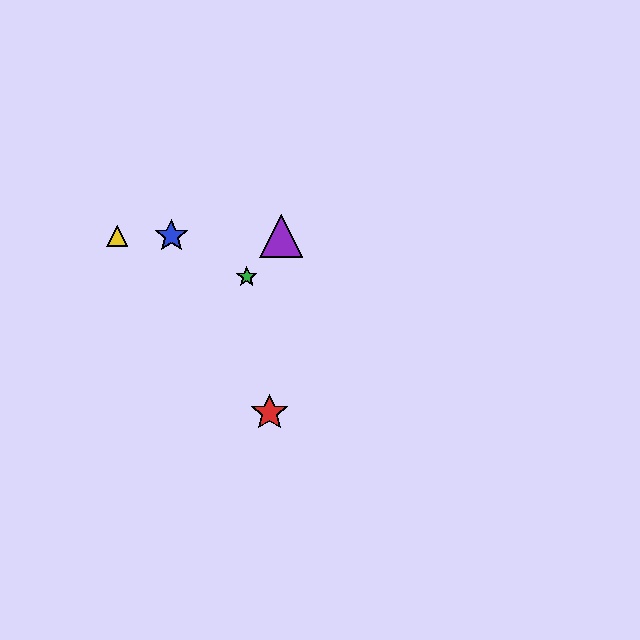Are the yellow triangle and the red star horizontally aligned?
No, the yellow triangle is at y≈236 and the red star is at y≈413.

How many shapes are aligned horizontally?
3 shapes (the blue star, the yellow triangle, the purple triangle) are aligned horizontally.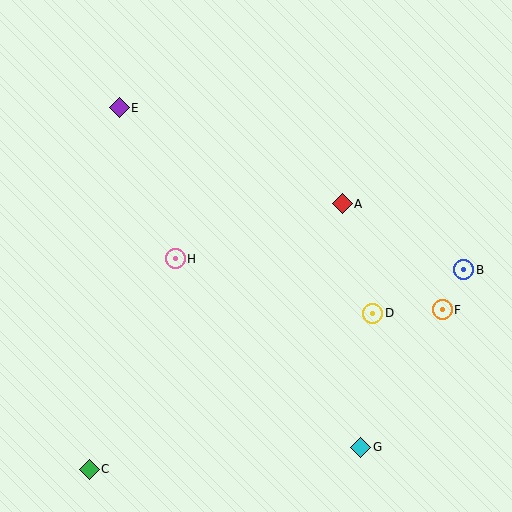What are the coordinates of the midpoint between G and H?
The midpoint between G and H is at (268, 353).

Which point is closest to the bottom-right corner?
Point G is closest to the bottom-right corner.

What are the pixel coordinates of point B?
Point B is at (464, 270).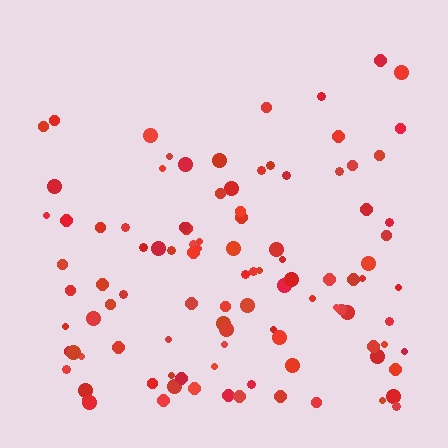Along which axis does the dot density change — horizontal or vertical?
Vertical.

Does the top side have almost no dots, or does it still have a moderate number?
Still a moderate number, just noticeably fewer than the bottom.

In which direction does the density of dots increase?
From top to bottom, with the bottom side densest.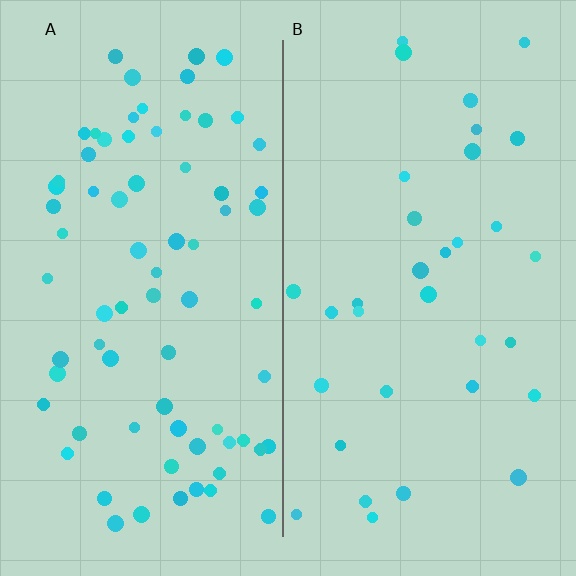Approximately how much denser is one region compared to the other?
Approximately 2.3× — region A over region B.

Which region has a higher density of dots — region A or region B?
A (the left).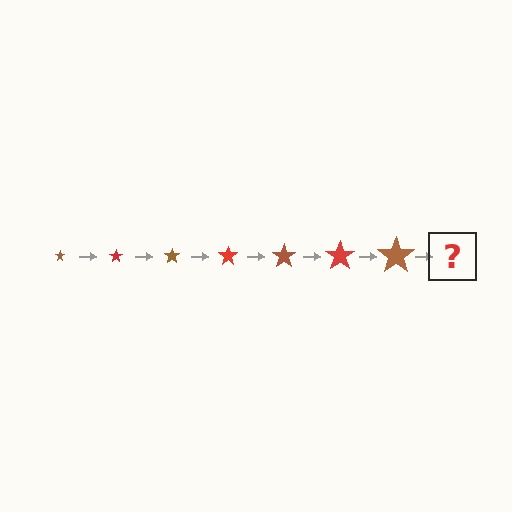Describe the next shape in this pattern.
It should be a red star, larger than the previous one.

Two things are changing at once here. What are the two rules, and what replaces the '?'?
The two rules are that the star grows larger each step and the color cycles through brown and red. The '?' should be a red star, larger than the previous one.